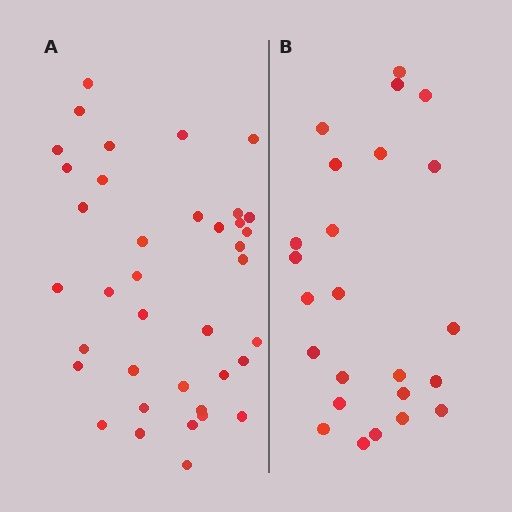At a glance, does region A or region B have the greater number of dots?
Region A (the left region) has more dots.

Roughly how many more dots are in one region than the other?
Region A has approximately 15 more dots than region B.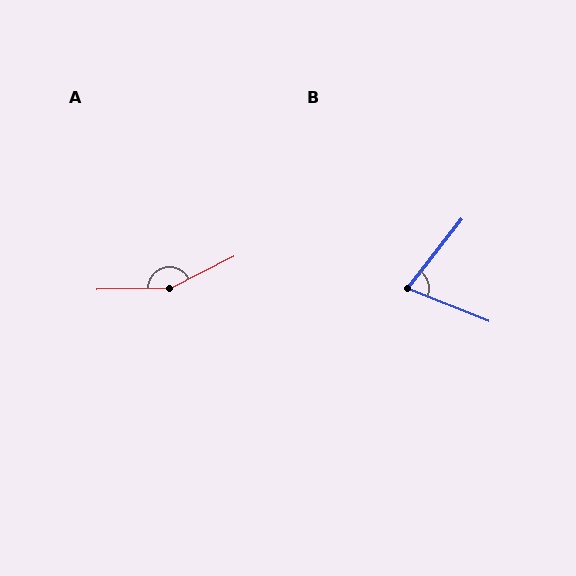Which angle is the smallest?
B, at approximately 74 degrees.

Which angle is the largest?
A, at approximately 155 degrees.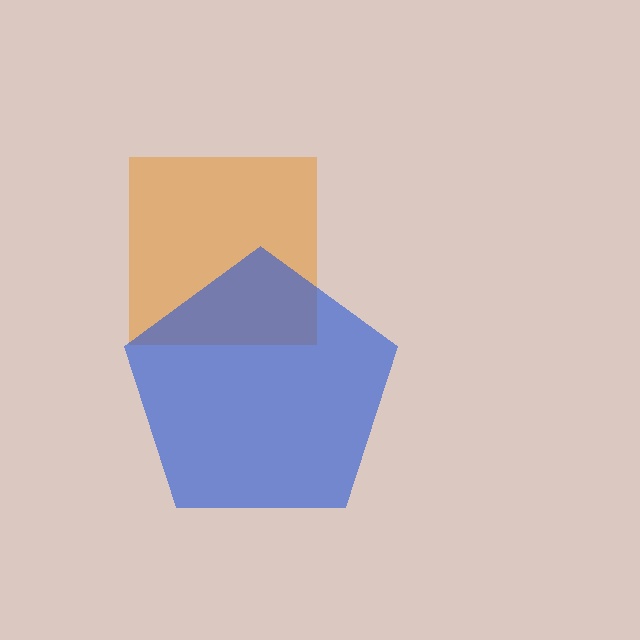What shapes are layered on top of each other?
The layered shapes are: an orange square, a blue pentagon.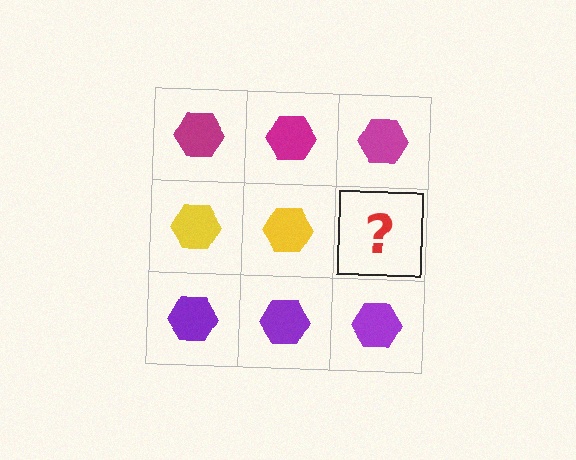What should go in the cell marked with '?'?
The missing cell should contain a yellow hexagon.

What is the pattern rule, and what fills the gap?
The rule is that each row has a consistent color. The gap should be filled with a yellow hexagon.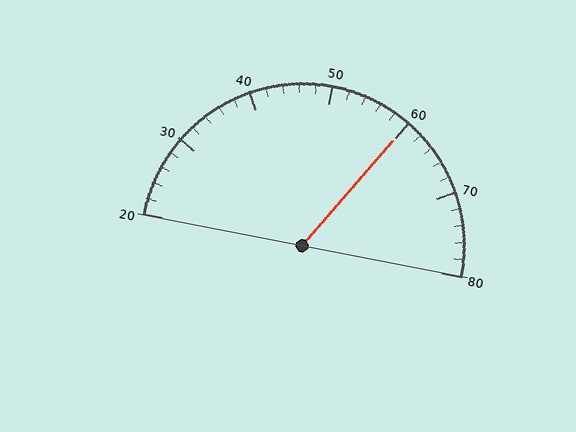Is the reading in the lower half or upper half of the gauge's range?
The reading is in the upper half of the range (20 to 80).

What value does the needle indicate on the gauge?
The needle indicates approximately 60.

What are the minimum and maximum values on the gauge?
The gauge ranges from 20 to 80.